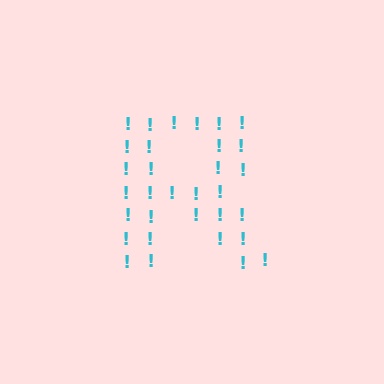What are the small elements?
The small elements are exclamation marks.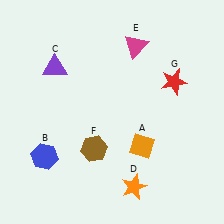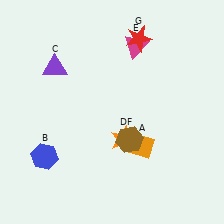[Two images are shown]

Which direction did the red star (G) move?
The red star (G) moved up.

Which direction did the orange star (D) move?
The orange star (D) moved up.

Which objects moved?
The objects that moved are: the orange star (D), the brown hexagon (F), the red star (G).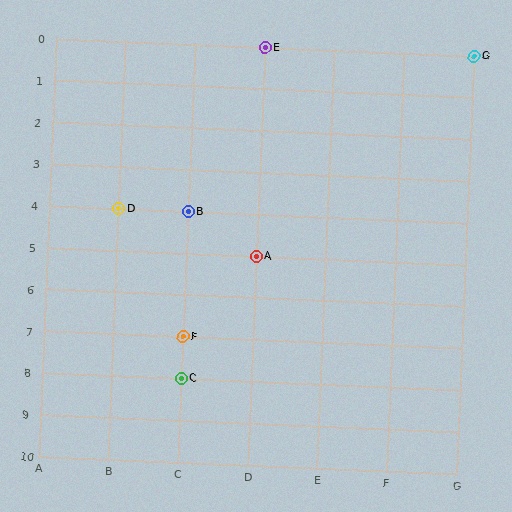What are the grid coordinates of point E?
Point E is at grid coordinates (D, 0).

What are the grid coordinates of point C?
Point C is at grid coordinates (C, 8).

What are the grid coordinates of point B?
Point B is at grid coordinates (C, 4).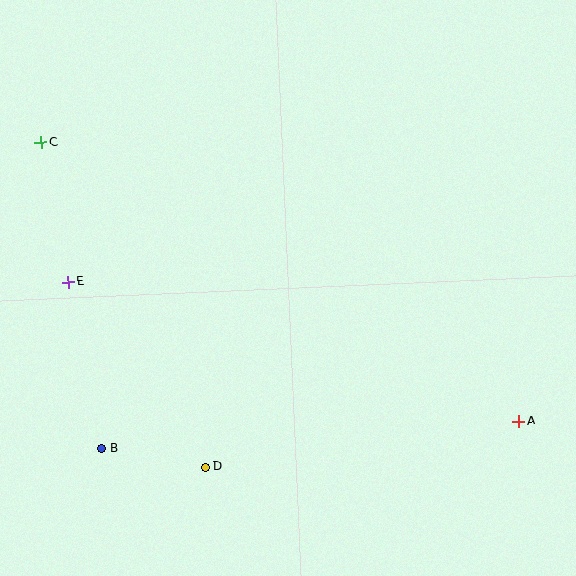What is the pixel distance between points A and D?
The distance between A and D is 317 pixels.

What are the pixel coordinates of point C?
Point C is at (41, 142).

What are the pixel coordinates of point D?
Point D is at (205, 467).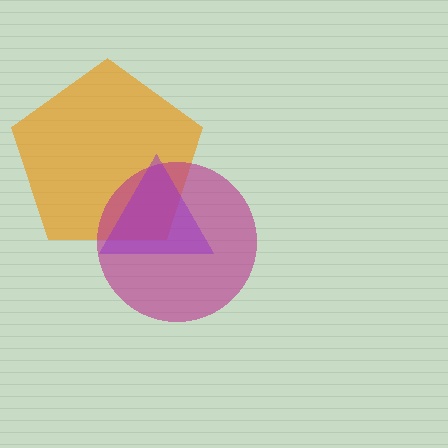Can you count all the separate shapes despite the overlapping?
Yes, there are 3 separate shapes.